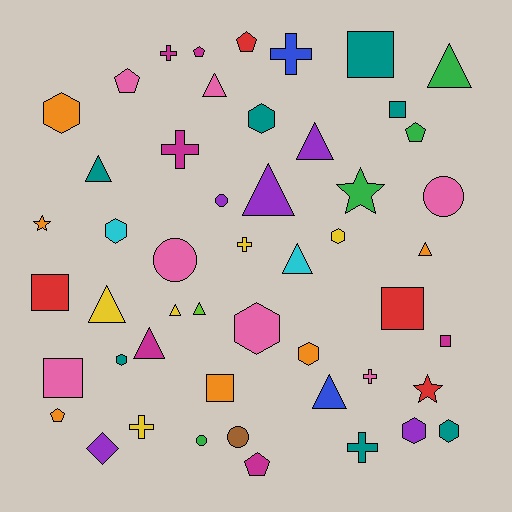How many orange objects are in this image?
There are 6 orange objects.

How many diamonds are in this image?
There is 1 diamond.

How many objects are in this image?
There are 50 objects.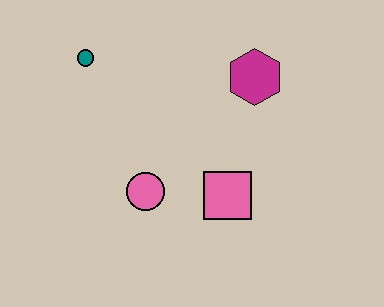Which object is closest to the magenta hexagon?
The pink square is closest to the magenta hexagon.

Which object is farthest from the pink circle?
The magenta hexagon is farthest from the pink circle.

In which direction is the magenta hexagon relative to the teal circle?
The magenta hexagon is to the right of the teal circle.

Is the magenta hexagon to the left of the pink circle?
No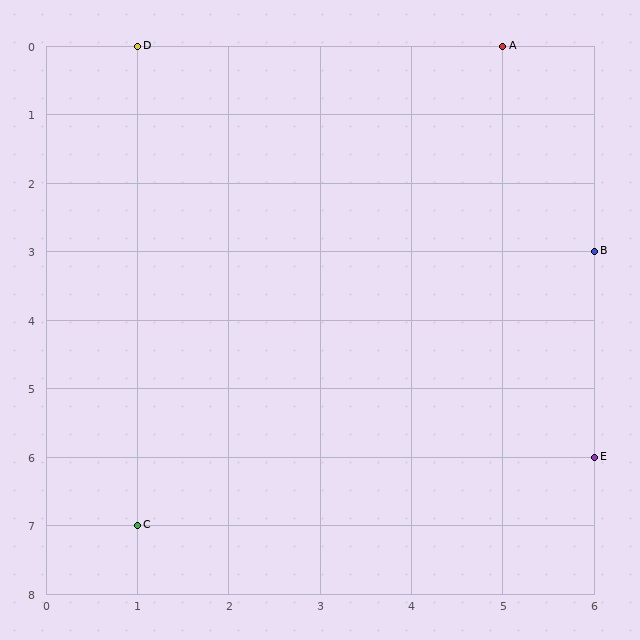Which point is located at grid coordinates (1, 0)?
Point D is at (1, 0).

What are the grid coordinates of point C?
Point C is at grid coordinates (1, 7).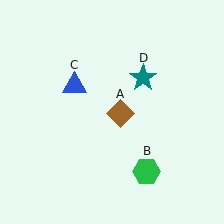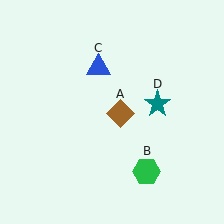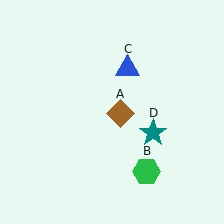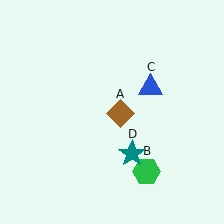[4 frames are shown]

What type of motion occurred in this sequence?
The blue triangle (object C), teal star (object D) rotated clockwise around the center of the scene.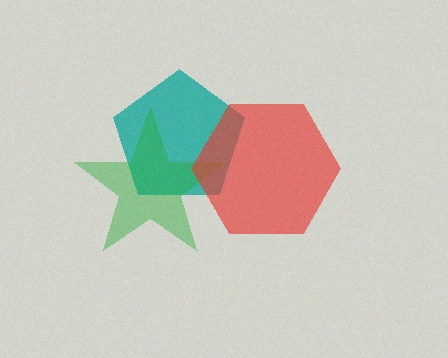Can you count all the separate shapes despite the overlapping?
Yes, there are 3 separate shapes.